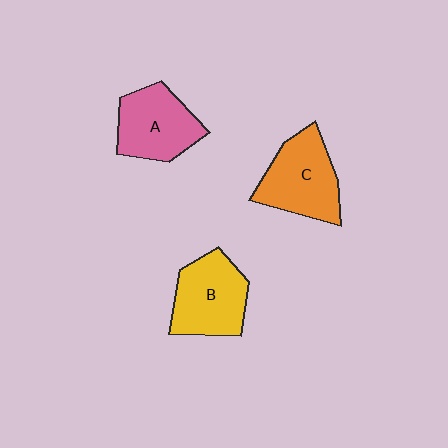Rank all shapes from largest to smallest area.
From largest to smallest: C (orange), B (yellow), A (pink).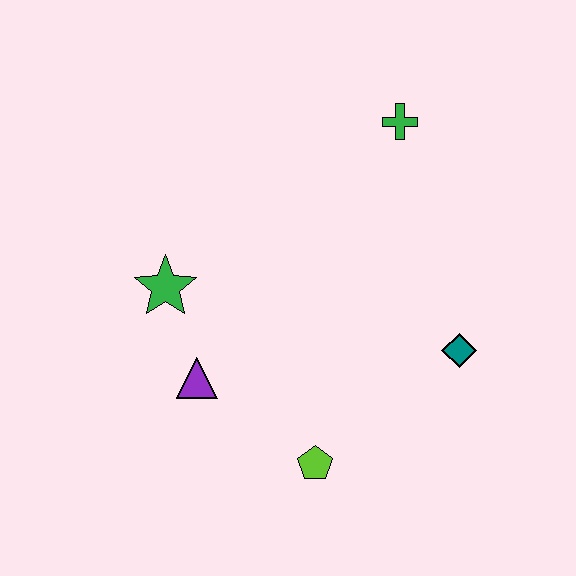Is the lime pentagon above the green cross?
No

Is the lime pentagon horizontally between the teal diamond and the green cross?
No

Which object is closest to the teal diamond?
The lime pentagon is closest to the teal diamond.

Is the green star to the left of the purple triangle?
Yes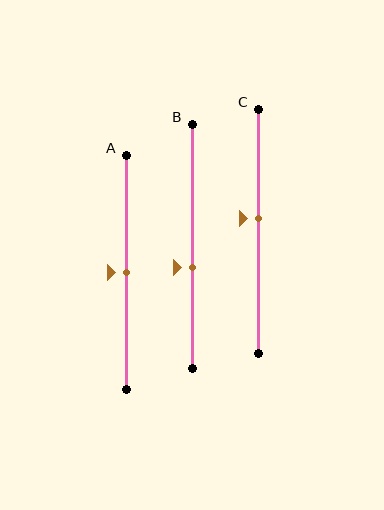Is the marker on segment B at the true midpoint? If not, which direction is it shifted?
No, the marker on segment B is shifted downward by about 8% of the segment length.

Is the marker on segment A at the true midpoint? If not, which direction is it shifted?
Yes, the marker on segment A is at the true midpoint.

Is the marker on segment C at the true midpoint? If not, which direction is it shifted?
No, the marker on segment C is shifted upward by about 5% of the segment length.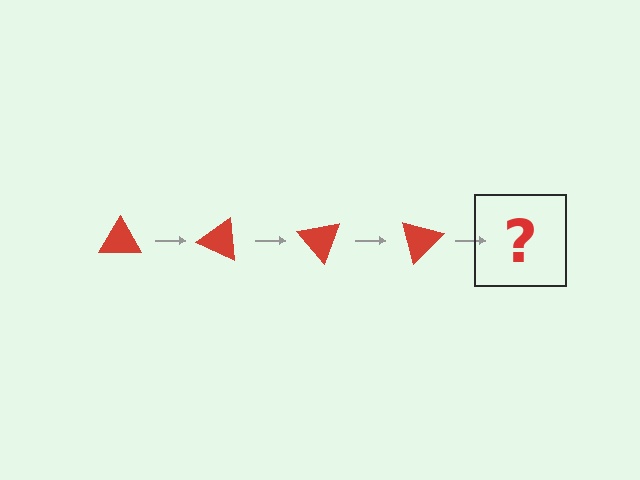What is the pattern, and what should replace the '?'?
The pattern is that the triangle rotates 25 degrees each step. The '?' should be a red triangle rotated 100 degrees.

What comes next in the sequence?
The next element should be a red triangle rotated 100 degrees.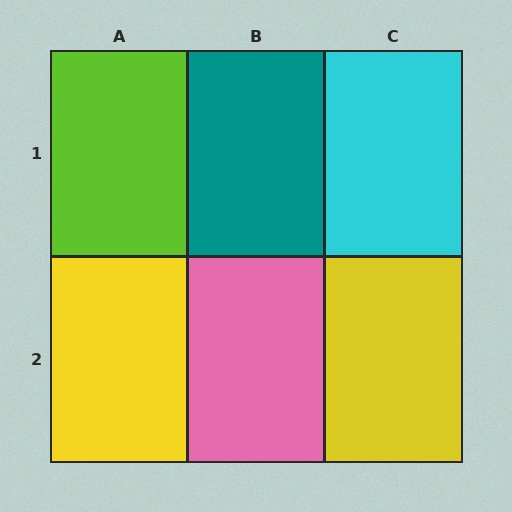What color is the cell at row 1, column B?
Teal.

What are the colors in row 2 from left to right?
Yellow, pink, yellow.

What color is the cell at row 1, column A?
Lime.